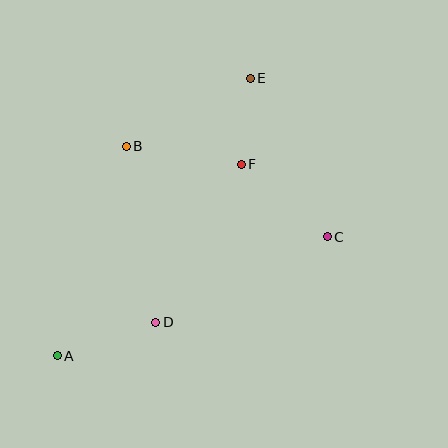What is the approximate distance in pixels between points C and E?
The distance between C and E is approximately 176 pixels.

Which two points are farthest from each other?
Points A and E are farthest from each other.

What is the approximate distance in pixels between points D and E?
The distance between D and E is approximately 262 pixels.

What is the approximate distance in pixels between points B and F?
The distance between B and F is approximately 117 pixels.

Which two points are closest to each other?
Points E and F are closest to each other.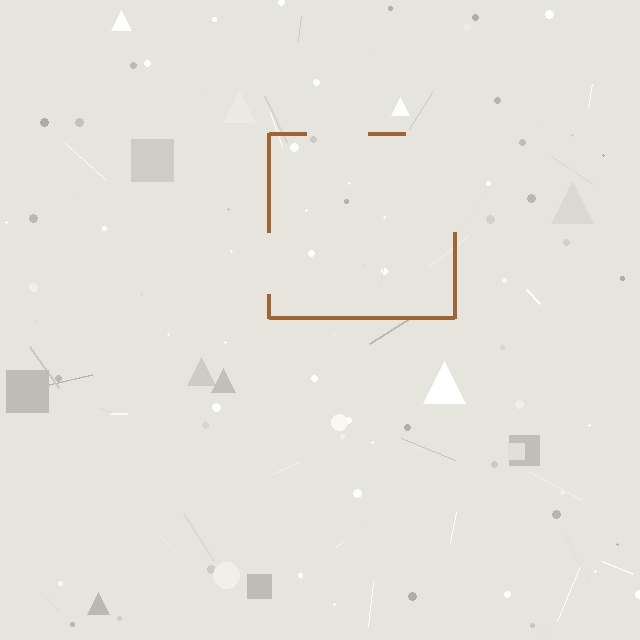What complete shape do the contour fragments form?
The contour fragments form a square.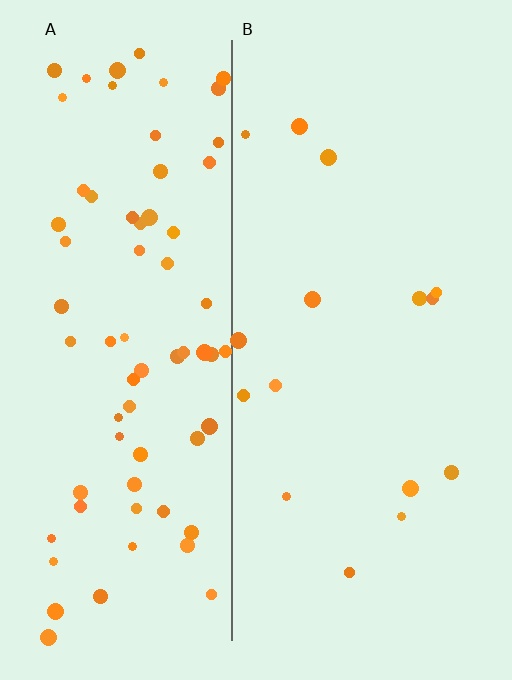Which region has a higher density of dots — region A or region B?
A (the left).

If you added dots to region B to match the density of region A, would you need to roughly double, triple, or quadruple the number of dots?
Approximately quadruple.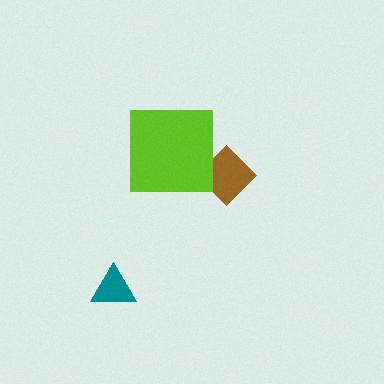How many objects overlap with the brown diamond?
1 object overlaps with the brown diamond.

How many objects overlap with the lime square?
1 object overlaps with the lime square.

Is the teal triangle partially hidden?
No, no other shape covers it.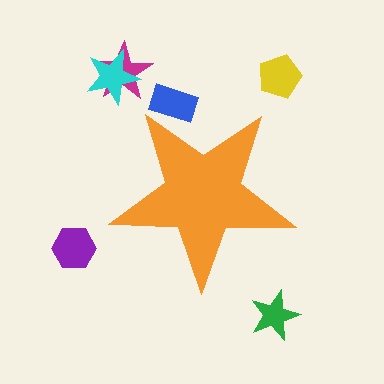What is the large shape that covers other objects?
An orange star.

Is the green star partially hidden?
No, the green star is fully visible.